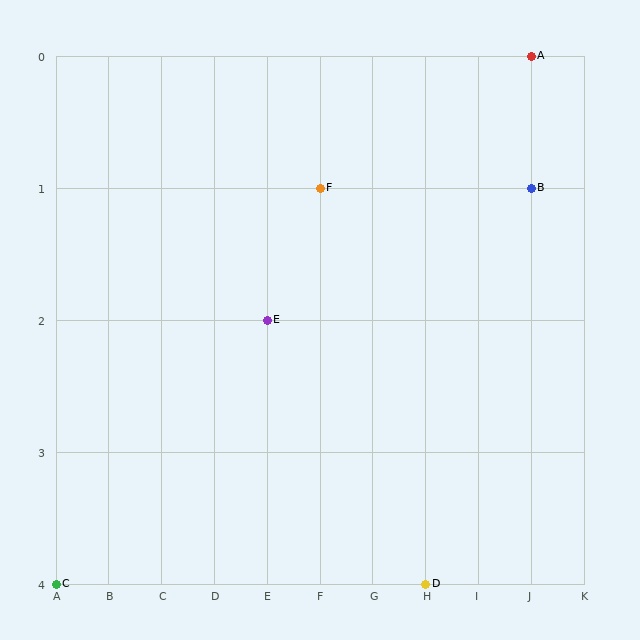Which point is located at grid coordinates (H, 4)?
Point D is at (H, 4).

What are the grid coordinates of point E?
Point E is at grid coordinates (E, 2).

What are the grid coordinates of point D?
Point D is at grid coordinates (H, 4).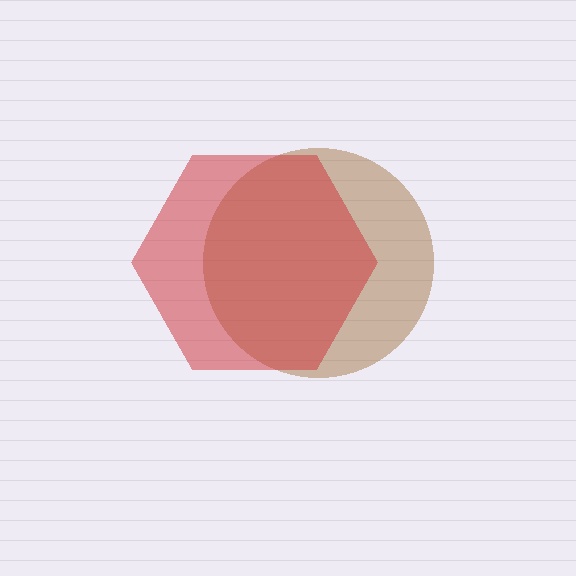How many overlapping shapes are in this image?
There are 2 overlapping shapes in the image.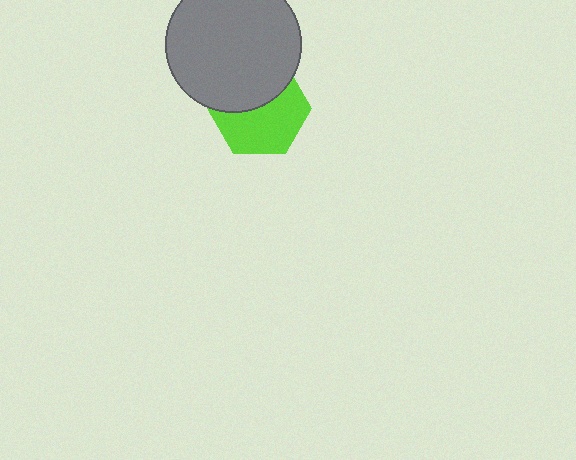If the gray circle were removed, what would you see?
You would see the complete lime hexagon.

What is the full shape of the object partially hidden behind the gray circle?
The partially hidden object is a lime hexagon.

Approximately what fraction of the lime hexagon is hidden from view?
Roughly 42% of the lime hexagon is hidden behind the gray circle.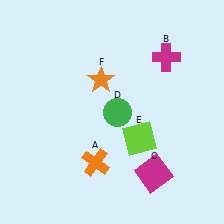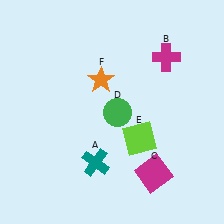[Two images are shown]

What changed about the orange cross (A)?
In Image 1, A is orange. In Image 2, it changed to teal.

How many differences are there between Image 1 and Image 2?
There is 1 difference between the two images.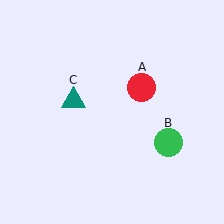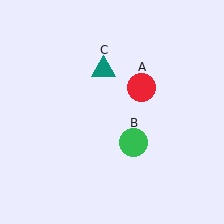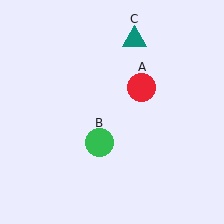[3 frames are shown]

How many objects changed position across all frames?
2 objects changed position: green circle (object B), teal triangle (object C).